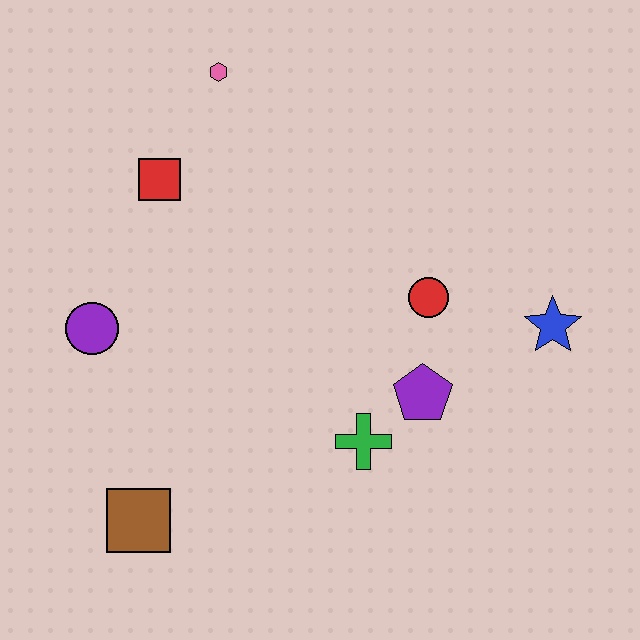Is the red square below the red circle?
No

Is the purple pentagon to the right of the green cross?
Yes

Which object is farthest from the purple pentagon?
The pink hexagon is farthest from the purple pentagon.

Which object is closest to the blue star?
The red circle is closest to the blue star.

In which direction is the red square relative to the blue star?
The red square is to the left of the blue star.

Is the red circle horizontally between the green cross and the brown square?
No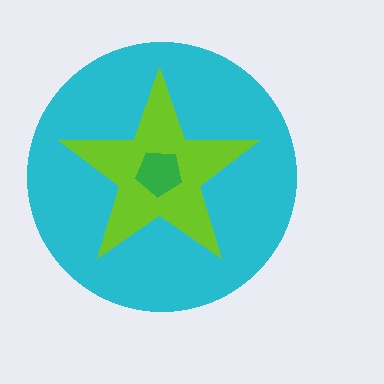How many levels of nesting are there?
3.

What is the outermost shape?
The cyan circle.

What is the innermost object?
The green pentagon.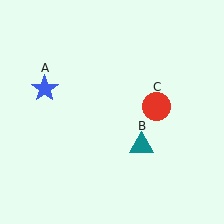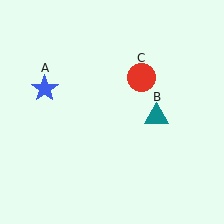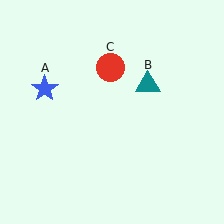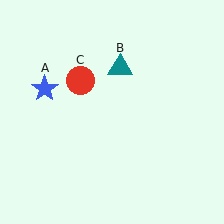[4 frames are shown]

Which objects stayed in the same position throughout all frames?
Blue star (object A) remained stationary.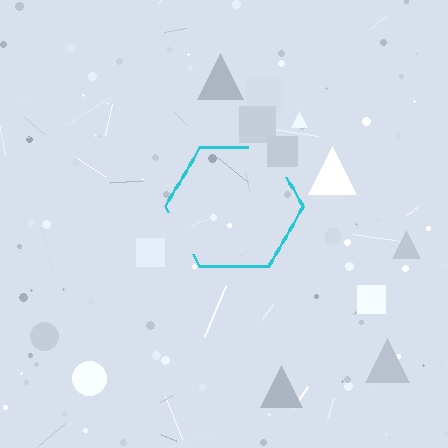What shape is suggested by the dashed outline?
The dashed outline suggests a hexagon.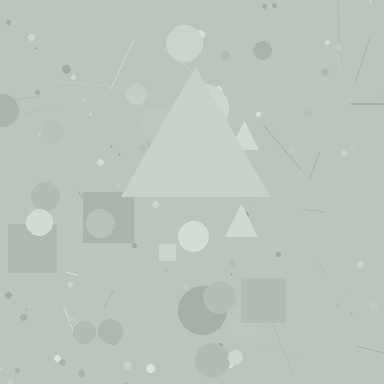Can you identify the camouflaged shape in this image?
The camouflaged shape is a triangle.